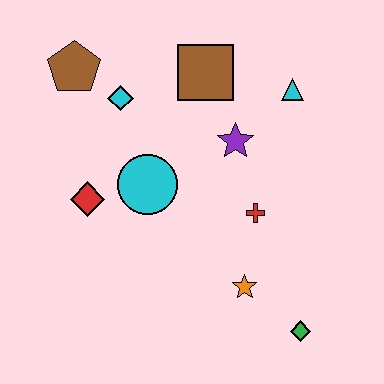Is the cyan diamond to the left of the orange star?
Yes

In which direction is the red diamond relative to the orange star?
The red diamond is to the left of the orange star.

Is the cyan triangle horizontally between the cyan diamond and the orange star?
No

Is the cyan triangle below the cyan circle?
No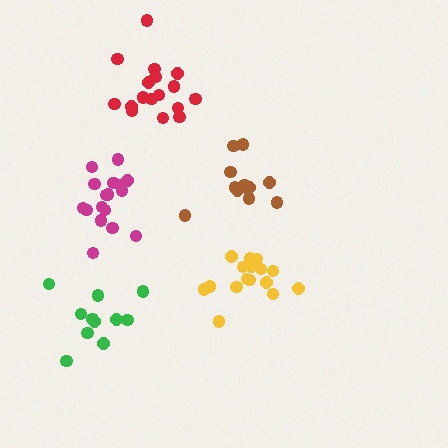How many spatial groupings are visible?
There are 5 spatial groupings.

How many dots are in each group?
Group 1: 16 dots, Group 2: 17 dots, Group 3: 12 dots, Group 4: 17 dots, Group 5: 11 dots (73 total).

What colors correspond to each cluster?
The clusters are colored: yellow, red, brown, magenta, green.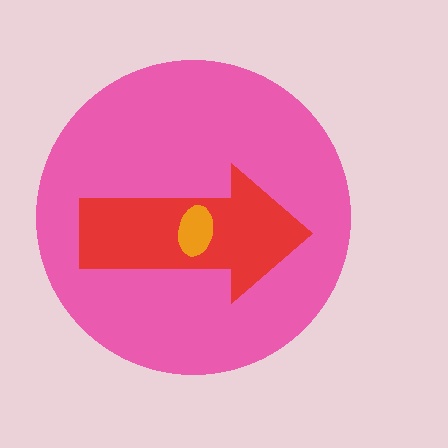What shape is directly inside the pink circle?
The red arrow.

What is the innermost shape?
The orange ellipse.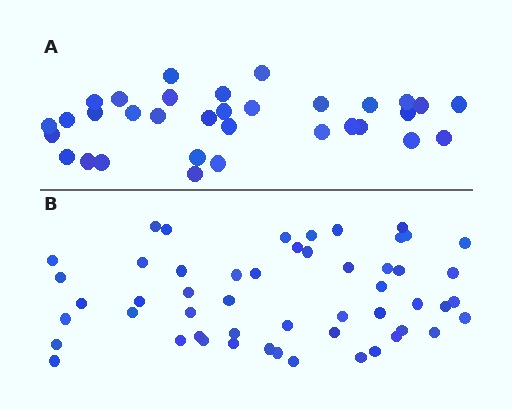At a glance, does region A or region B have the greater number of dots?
Region B (the bottom region) has more dots.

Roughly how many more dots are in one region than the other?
Region B has approximately 20 more dots than region A.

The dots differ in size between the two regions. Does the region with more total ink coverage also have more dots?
No. Region A has more total ink coverage because its dots are larger, but region B actually contains more individual dots. Total area can be misleading — the number of items is what matters here.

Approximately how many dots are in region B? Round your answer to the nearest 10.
About 50 dots. (The exact count is 52, which rounds to 50.)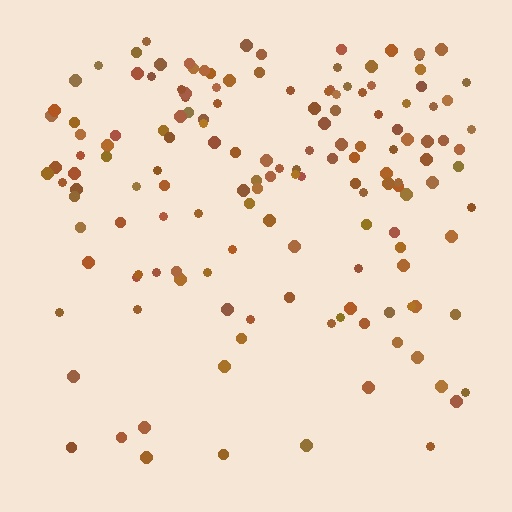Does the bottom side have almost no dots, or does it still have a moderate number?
Still a moderate number, just noticeably fewer than the top.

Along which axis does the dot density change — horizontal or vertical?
Vertical.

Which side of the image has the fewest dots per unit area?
The bottom.